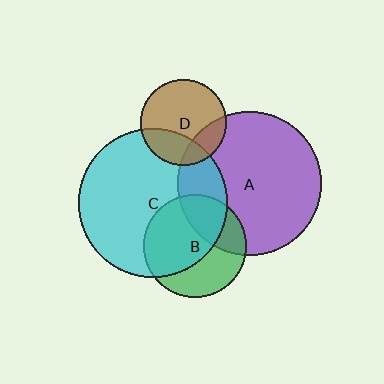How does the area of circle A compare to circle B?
Approximately 2.0 times.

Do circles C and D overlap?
Yes.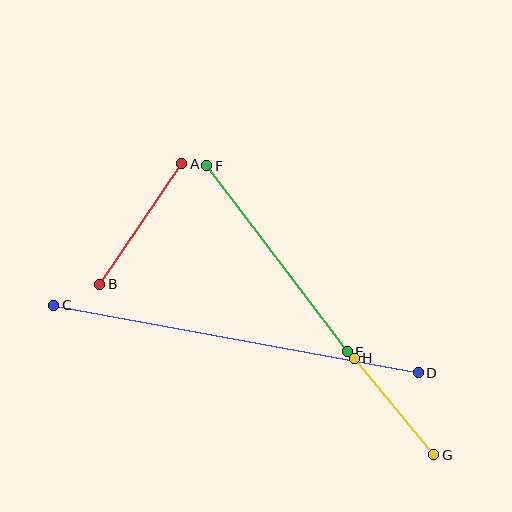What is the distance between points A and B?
The distance is approximately 146 pixels.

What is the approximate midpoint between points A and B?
The midpoint is at approximately (141, 224) pixels.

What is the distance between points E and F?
The distance is approximately 233 pixels.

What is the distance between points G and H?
The distance is approximately 125 pixels.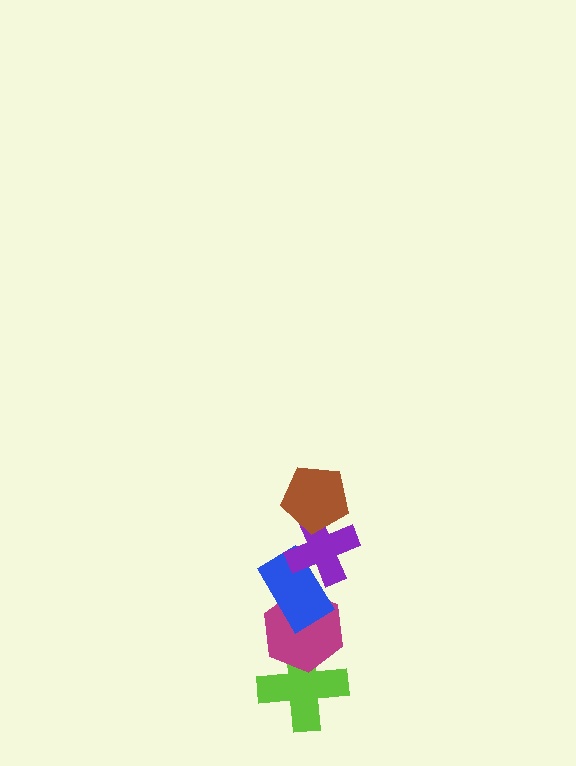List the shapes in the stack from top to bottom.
From top to bottom: the brown pentagon, the purple cross, the blue rectangle, the magenta hexagon, the lime cross.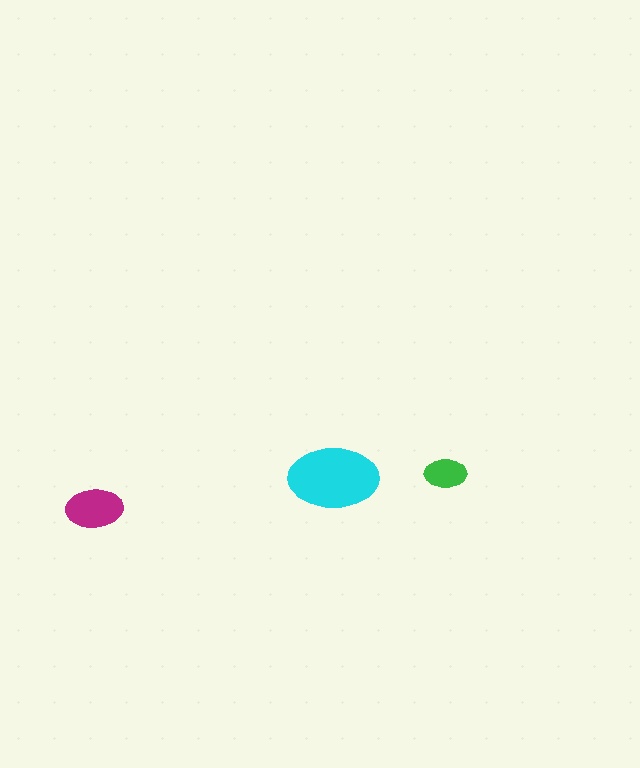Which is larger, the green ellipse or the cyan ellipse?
The cyan one.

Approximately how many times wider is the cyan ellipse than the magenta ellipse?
About 1.5 times wider.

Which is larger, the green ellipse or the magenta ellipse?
The magenta one.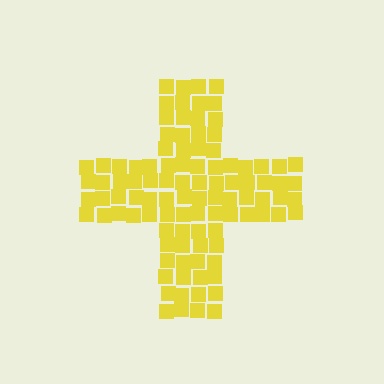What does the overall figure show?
The overall figure shows a cross.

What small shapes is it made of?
It is made of small squares.